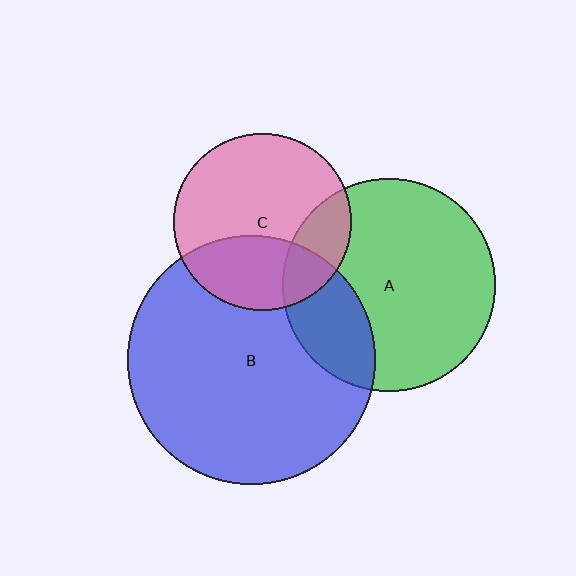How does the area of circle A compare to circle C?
Approximately 1.4 times.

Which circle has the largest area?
Circle B (blue).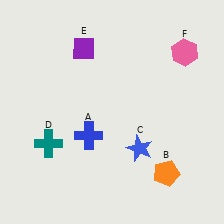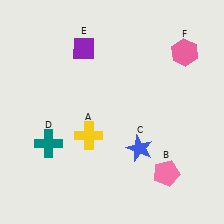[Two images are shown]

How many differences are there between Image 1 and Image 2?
There are 2 differences between the two images.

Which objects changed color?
A changed from blue to yellow. B changed from orange to pink.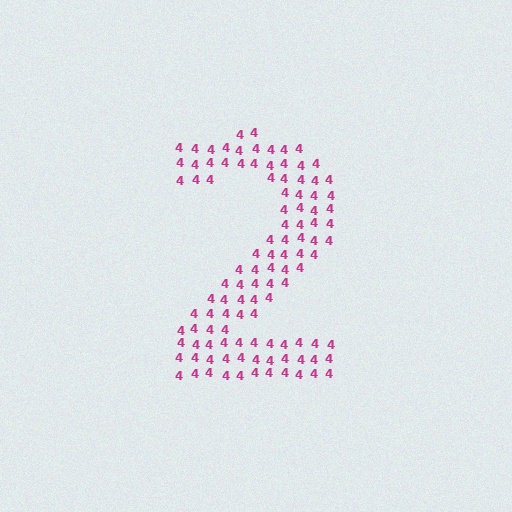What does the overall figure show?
The overall figure shows the digit 2.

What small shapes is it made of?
It is made of small digit 4's.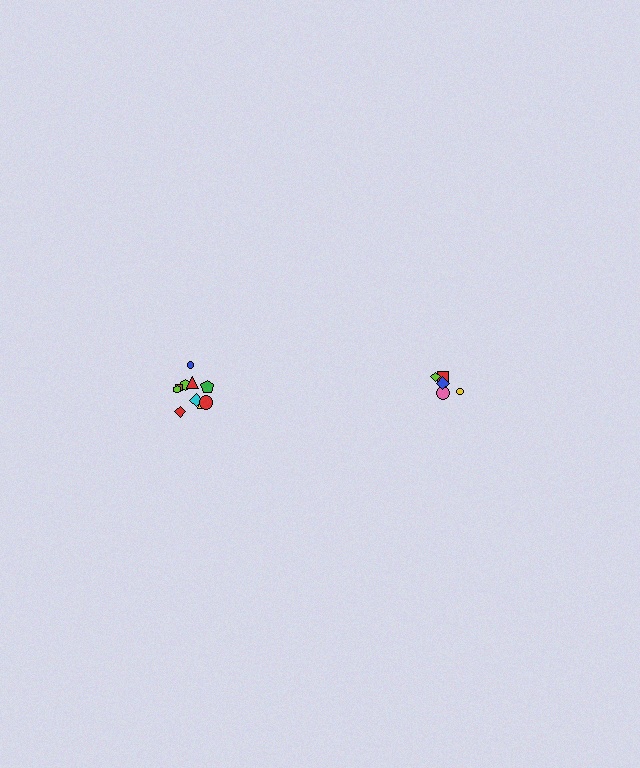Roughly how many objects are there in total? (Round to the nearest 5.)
Roughly 15 objects in total.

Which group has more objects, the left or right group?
The left group.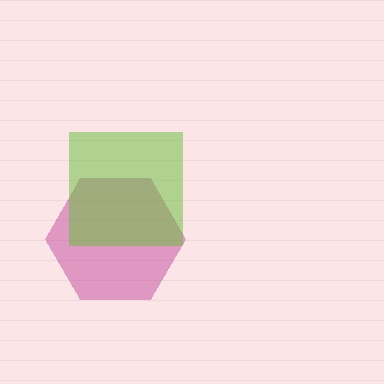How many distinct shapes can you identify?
There are 2 distinct shapes: a magenta hexagon, a lime square.